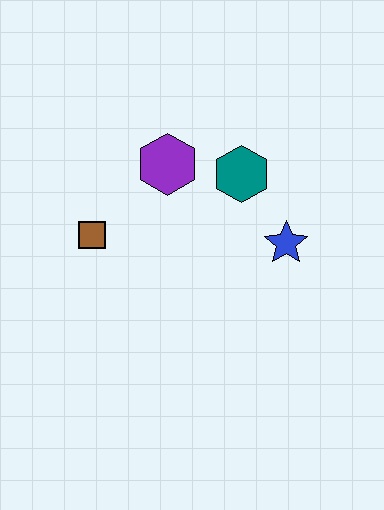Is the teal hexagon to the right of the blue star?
No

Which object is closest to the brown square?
The purple hexagon is closest to the brown square.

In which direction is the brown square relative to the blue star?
The brown square is to the left of the blue star.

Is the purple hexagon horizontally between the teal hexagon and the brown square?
Yes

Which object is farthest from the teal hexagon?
The brown square is farthest from the teal hexagon.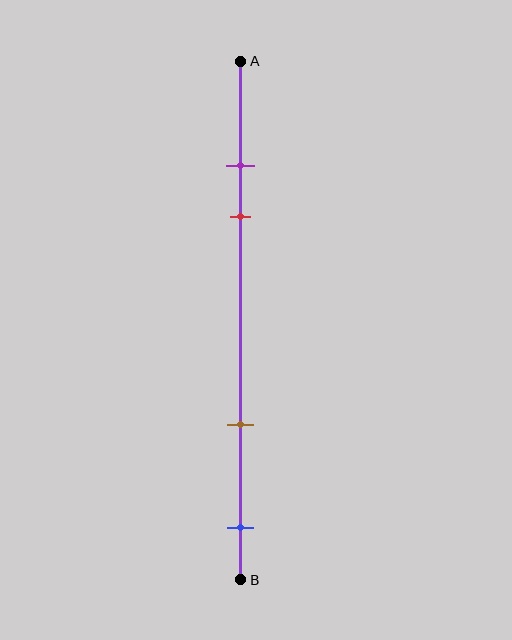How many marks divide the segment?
There are 4 marks dividing the segment.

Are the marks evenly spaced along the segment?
No, the marks are not evenly spaced.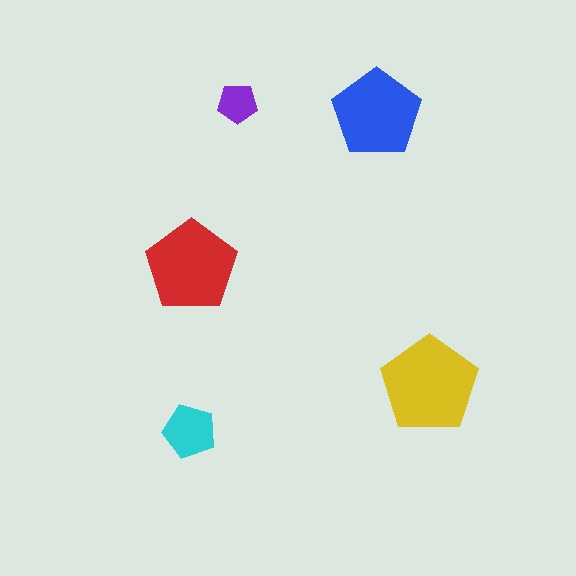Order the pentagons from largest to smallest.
the yellow one, the red one, the blue one, the cyan one, the purple one.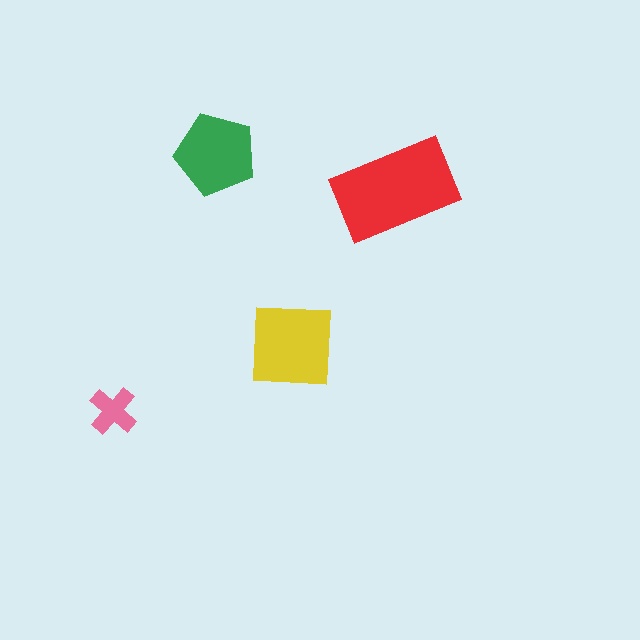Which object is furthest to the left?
The pink cross is leftmost.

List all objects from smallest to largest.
The pink cross, the green pentagon, the yellow square, the red rectangle.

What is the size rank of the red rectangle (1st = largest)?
1st.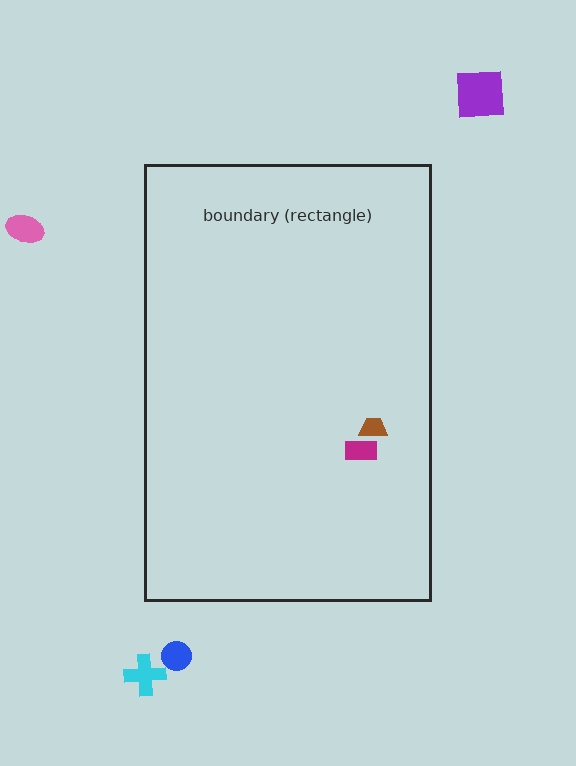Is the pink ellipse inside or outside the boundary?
Outside.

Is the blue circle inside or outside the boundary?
Outside.